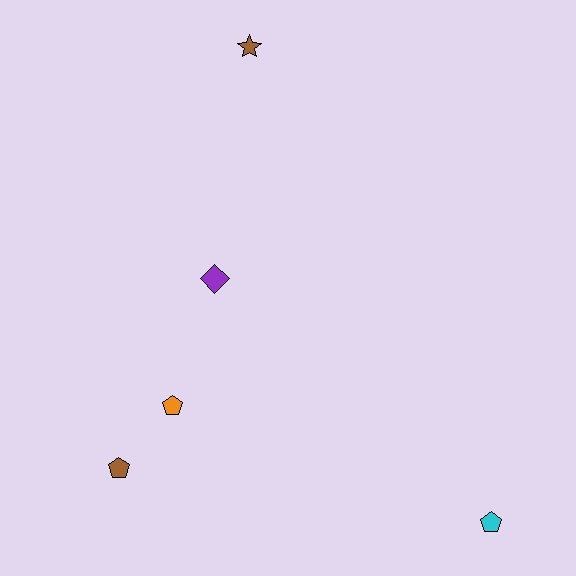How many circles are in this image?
There are no circles.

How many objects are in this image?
There are 5 objects.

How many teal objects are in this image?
There are no teal objects.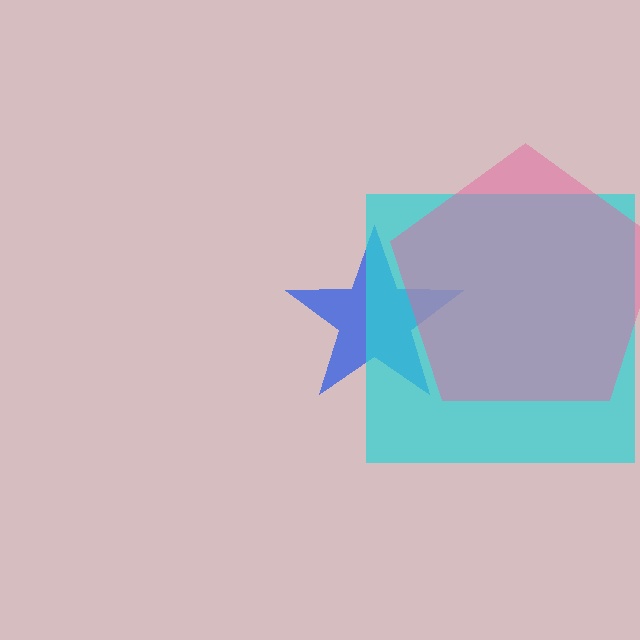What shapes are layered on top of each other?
The layered shapes are: a blue star, a cyan square, a pink pentagon.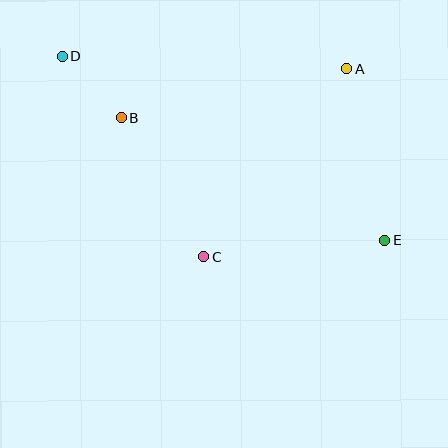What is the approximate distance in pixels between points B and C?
The distance between B and C is approximately 162 pixels.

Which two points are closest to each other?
Points B and D are closest to each other.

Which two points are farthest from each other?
Points D and E are farthest from each other.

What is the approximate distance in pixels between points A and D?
The distance between A and D is approximately 285 pixels.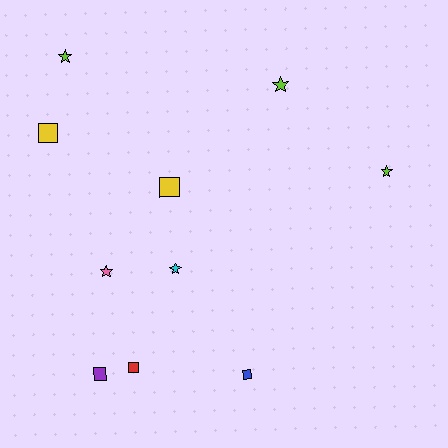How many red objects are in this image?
There is 1 red object.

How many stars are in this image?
There are 5 stars.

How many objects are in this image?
There are 10 objects.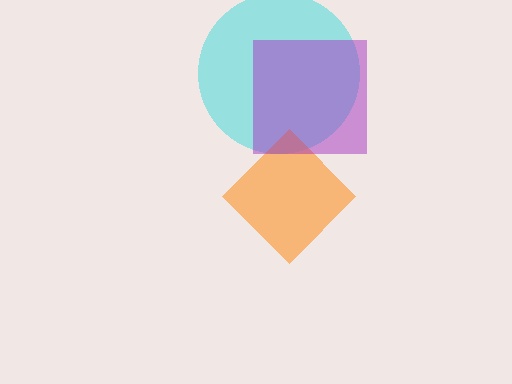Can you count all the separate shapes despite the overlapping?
Yes, there are 3 separate shapes.